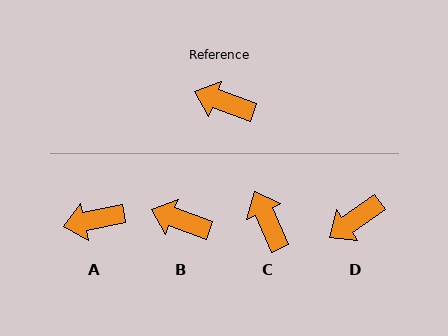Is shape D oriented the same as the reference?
No, it is off by about 55 degrees.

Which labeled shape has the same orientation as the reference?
B.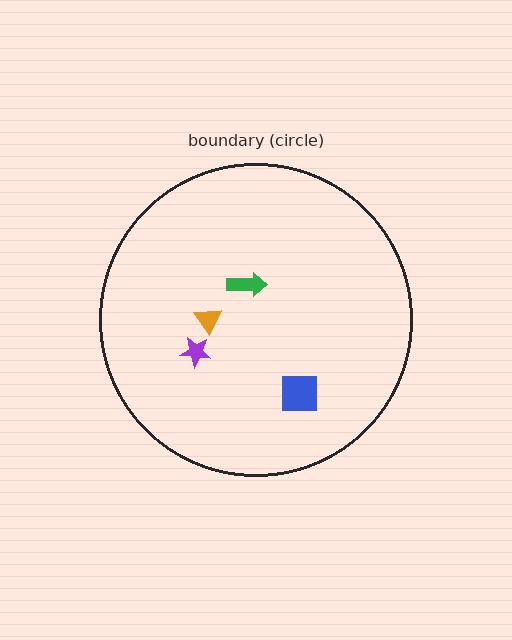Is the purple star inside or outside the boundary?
Inside.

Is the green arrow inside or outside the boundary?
Inside.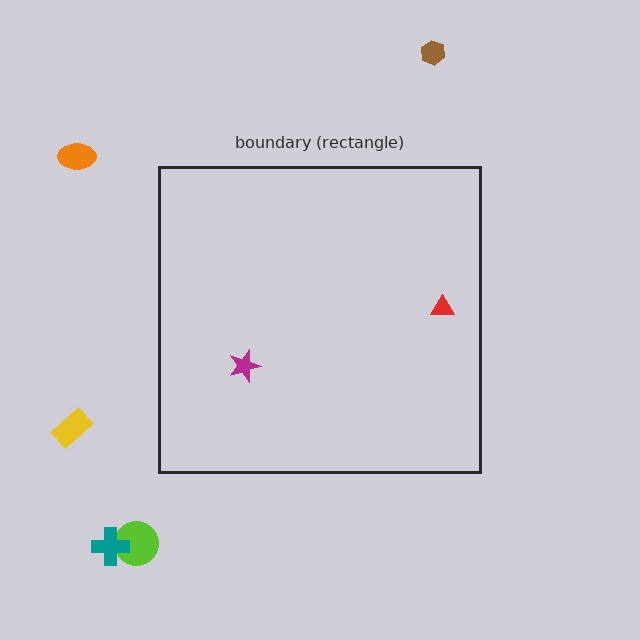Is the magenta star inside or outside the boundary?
Inside.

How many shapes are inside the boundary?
2 inside, 5 outside.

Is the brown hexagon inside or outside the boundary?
Outside.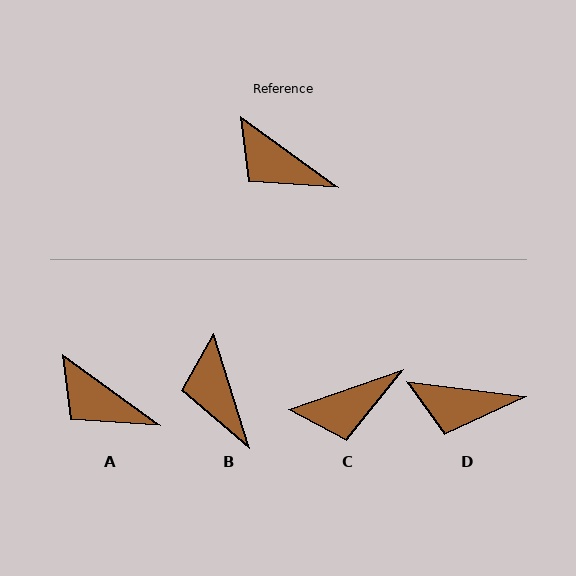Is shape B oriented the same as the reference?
No, it is off by about 36 degrees.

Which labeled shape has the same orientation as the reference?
A.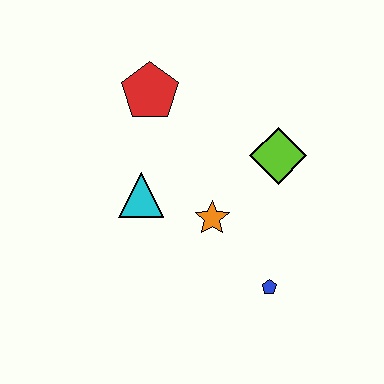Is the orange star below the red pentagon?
Yes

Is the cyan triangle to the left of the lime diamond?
Yes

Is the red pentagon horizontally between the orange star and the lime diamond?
No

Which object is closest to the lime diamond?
The orange star is closest to the lime diamond.